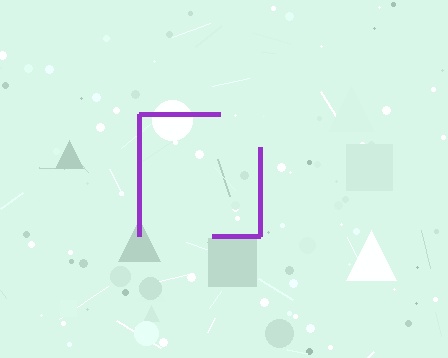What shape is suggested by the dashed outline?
The dashed outline suggests a square.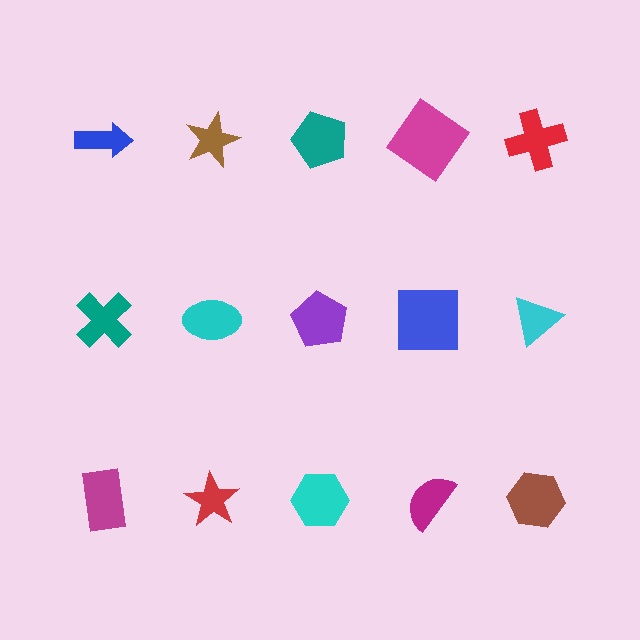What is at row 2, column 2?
A cyan ellipse.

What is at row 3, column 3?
A cyan hexagon.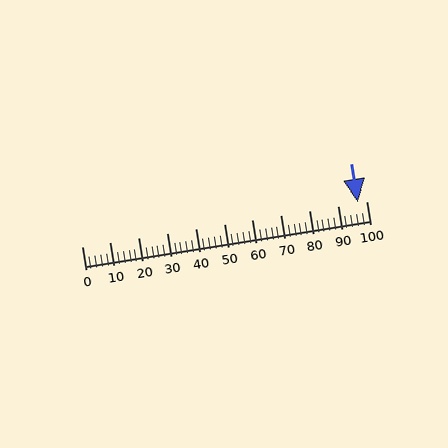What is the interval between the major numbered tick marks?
The major tick marks are spaced 10 units apart.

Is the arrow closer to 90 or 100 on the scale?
The arrow is closer to 100.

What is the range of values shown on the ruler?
The ruler shows values from 0 to 100.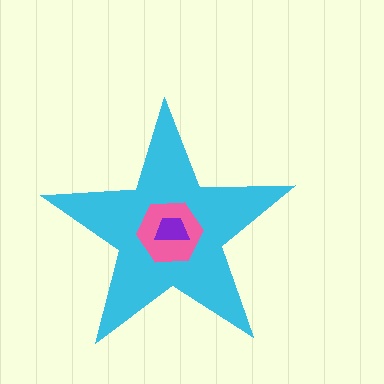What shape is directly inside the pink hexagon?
The purple trapezoid.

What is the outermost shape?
The cyan star.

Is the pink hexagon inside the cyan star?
Yes.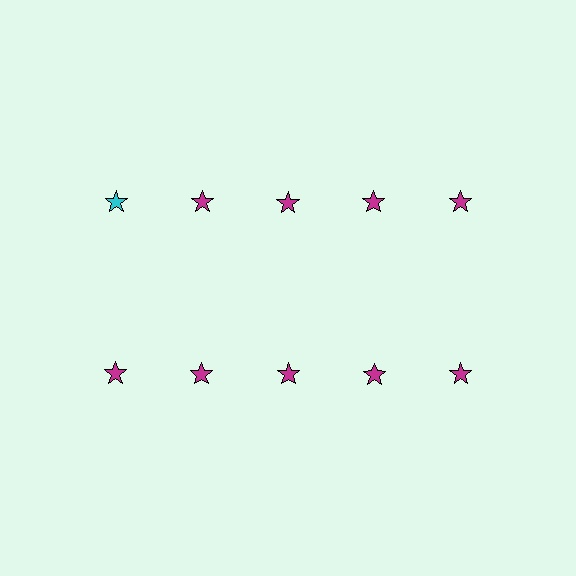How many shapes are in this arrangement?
There are 10 shapes arranged in a grid pattern.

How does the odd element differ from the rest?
It has a different color: cyan instead of magenta.